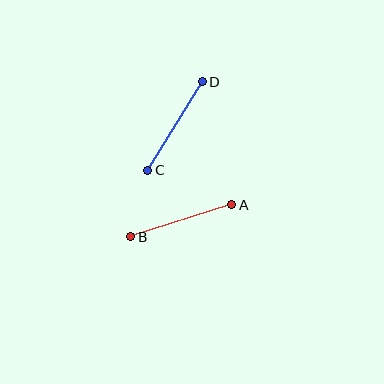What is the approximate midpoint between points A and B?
The midpoint is at approximately (181, 221) pixels.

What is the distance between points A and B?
The distance is approximately 106 pixels.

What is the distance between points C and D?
The distance is approximately 104 pixels.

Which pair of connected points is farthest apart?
Points A and B are farthest apart.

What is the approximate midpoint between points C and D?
The midpoint is at approximately (175, 126) pixels.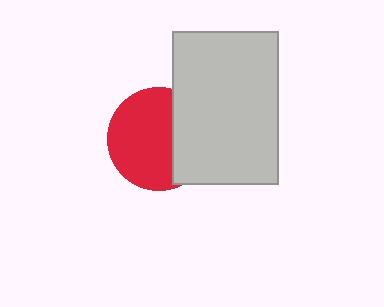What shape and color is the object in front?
The object in front is a light gray rectangle.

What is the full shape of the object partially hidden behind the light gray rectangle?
The partially hidden object is a red circle.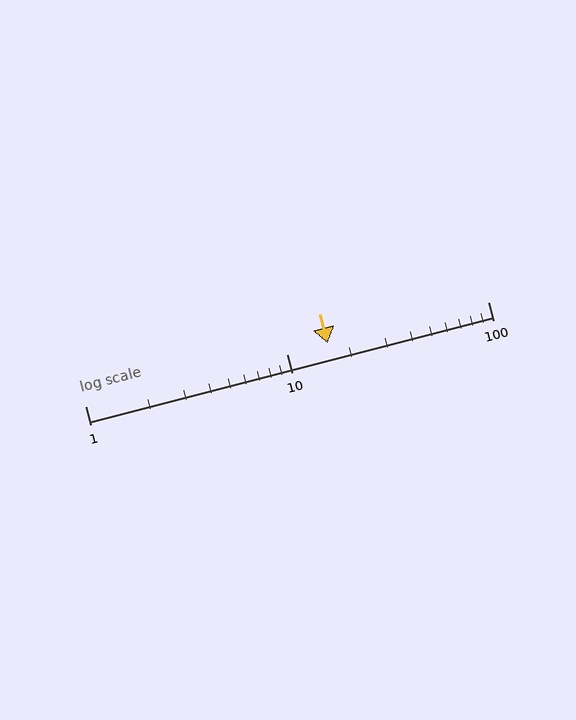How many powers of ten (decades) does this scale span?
The scale spans 2 decades, from 1 to 100.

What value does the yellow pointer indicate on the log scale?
The pointer indicates approximately 16.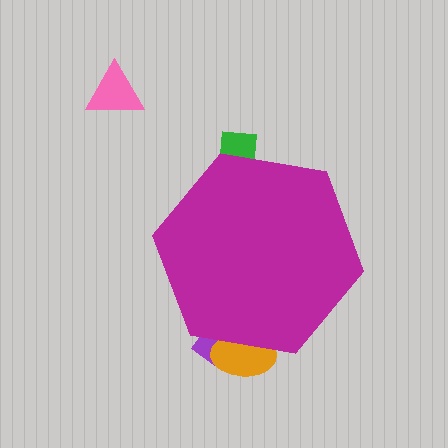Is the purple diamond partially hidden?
Yes, the purple diamond is partially hidden behind the magenta hexagon.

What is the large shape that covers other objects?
A magenta hexagon.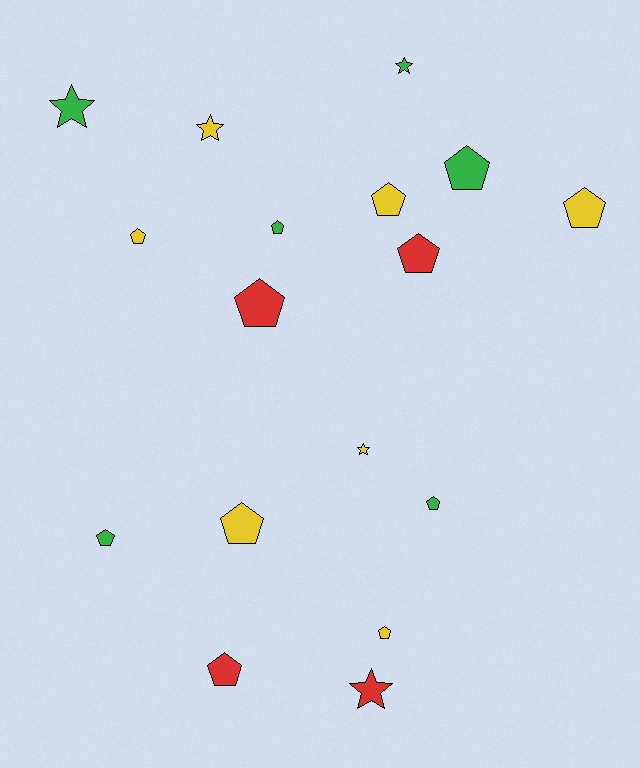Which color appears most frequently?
Yellow, with 7 objects.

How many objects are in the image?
There are 17 objects.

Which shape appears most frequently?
Pentagon, with 12 objects.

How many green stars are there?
There are 2 green stars.